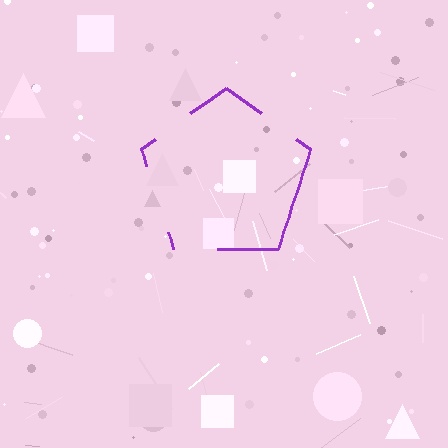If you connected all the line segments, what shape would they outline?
They would outline a pentagon.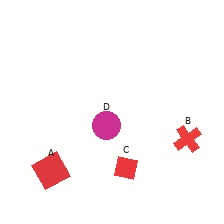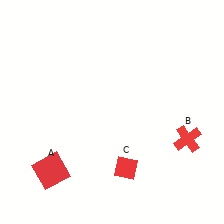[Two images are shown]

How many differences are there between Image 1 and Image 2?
There is 1 difference between the two images.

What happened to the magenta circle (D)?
The magenta circle (D) was removed in Image 2. It was in the bottom-left area of Image 1.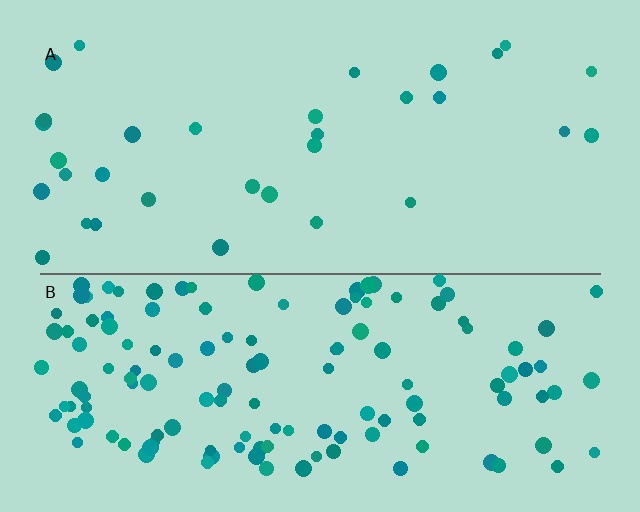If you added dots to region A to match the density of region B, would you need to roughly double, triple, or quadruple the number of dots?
Approximately quadruple.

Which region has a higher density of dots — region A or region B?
B (the bottom).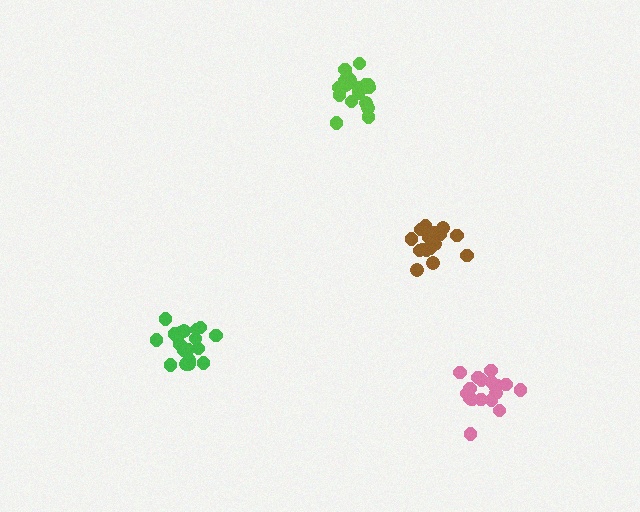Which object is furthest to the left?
The green cluster is leftmost.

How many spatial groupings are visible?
There are 4 spatial groupings.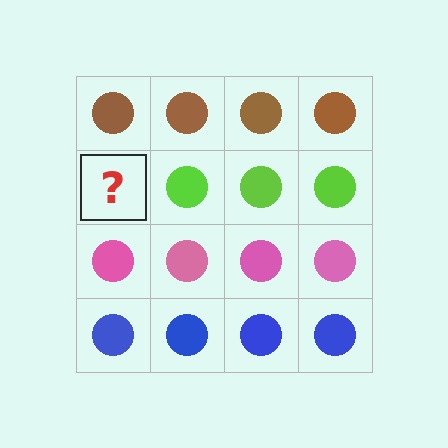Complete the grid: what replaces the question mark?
The question mark should be replaced with a lime circle.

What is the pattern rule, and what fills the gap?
The rule is that each row has a consistent color. The gap should be filled with a lime circle.